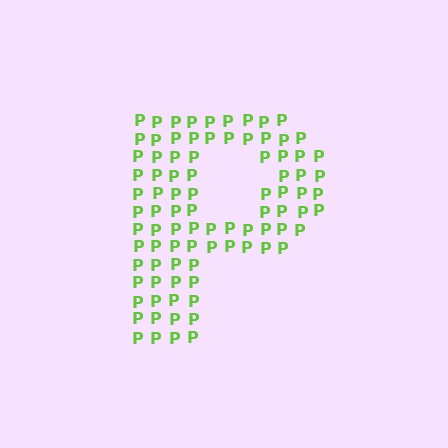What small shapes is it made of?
It is made of small letter P's.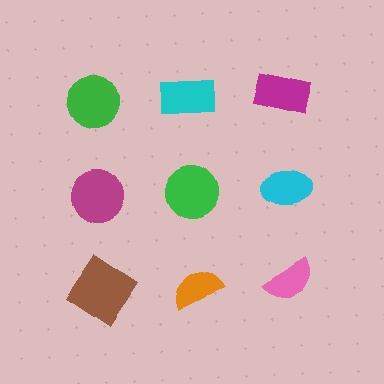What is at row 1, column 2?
A cyan rectangle.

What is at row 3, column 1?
A brown diamond.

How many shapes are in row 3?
3 shapes.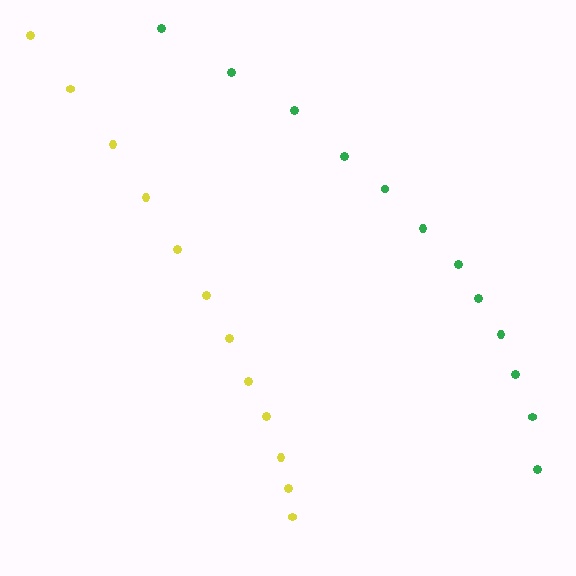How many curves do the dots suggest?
There are 2 distinct paths.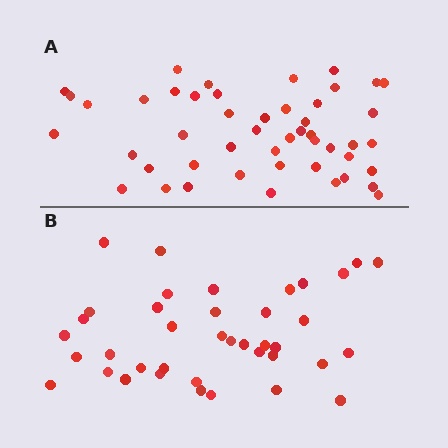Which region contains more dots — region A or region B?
Region A (the top region) has more dots.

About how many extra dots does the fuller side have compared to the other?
Region A has roughly 8 or so more dots than region B.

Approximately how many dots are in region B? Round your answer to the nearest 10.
About 40 dots. (The exact count is 39, which rounds to 40.)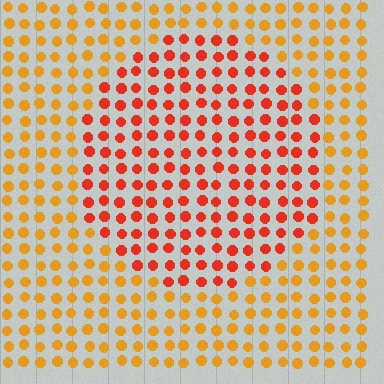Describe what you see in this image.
The image is filled with small orange elements in a uniform arrangement. A circle-shaped region is visible where the elements are tinted to a slightly different hue, forming a subtle color boundary.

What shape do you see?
I see a circle.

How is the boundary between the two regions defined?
The boundary is defined purely by a slight shift in hue (about 34 degrees). Spacing, size, and orientation are identical on both sides.